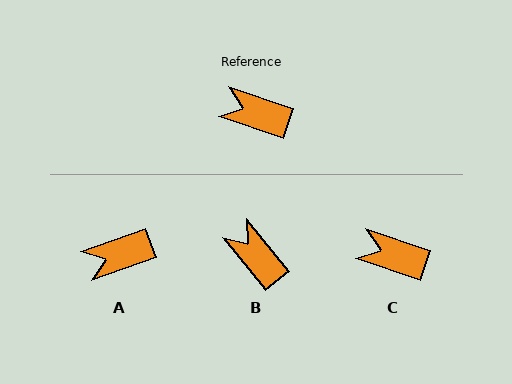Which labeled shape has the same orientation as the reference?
C.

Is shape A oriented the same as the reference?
No, it is off by about 39 degrees.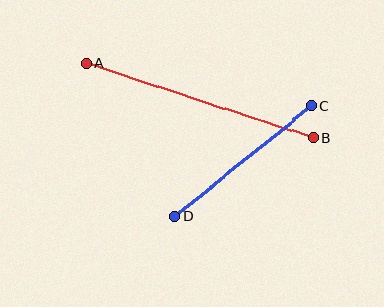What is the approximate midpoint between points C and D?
The midpoint is at approximately (243, 161) pixels.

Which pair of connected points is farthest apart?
Points A and B are farthest apart.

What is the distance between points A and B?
The distance is approximately 239 pixels.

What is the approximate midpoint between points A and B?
The midpoint is at approximately (199, 101) pixels.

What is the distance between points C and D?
The distance is approximately 176 pixels.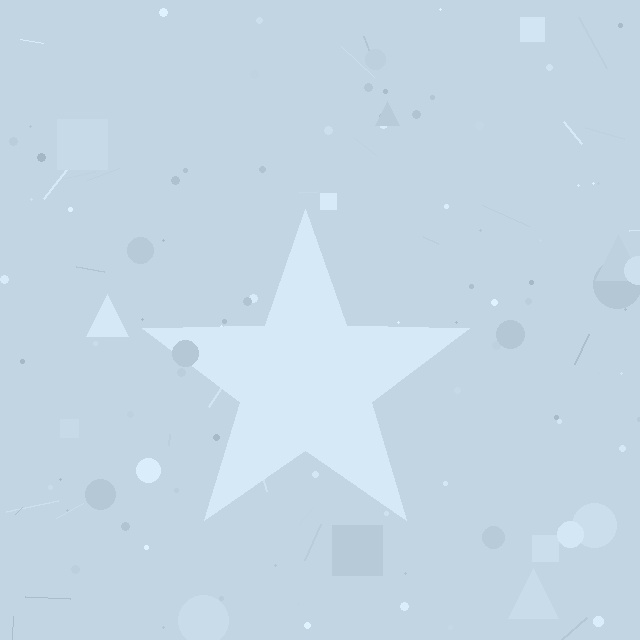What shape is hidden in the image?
A star is hidden in the image.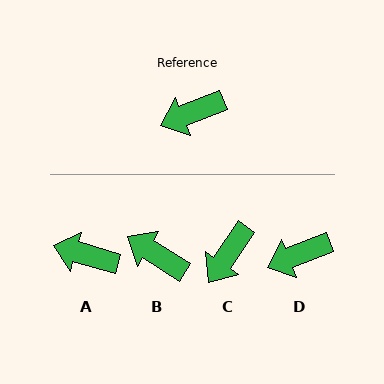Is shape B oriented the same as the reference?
No, it is off by about 54 degrees.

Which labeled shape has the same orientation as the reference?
D.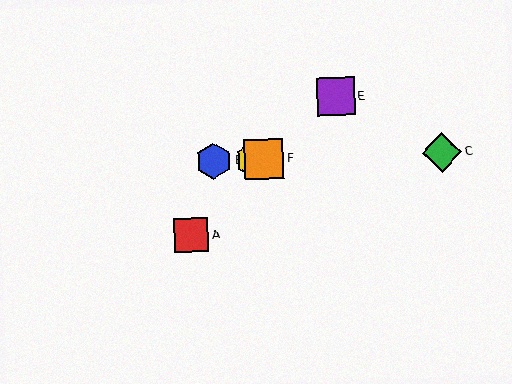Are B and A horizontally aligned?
No, B is at y≈161 and A is at y≈235.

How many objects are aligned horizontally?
4 objects (B, C, D, F) are aligned horizontally.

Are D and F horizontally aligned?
Yes, both are at y≈160.